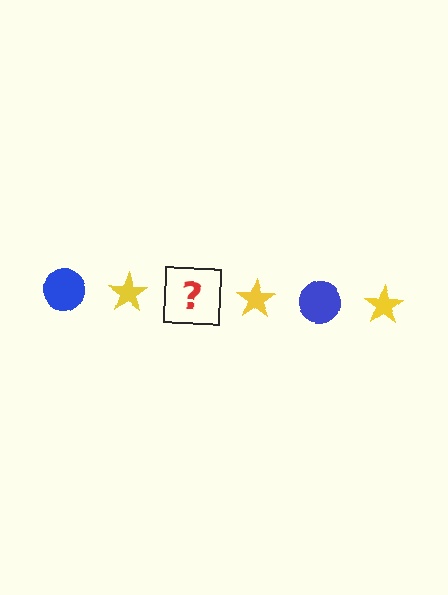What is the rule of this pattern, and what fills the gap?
The rule is that the pattern alternates between blue circle and yellow star. The gap should be filled with a blue circle.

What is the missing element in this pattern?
The missing element is a blue circle.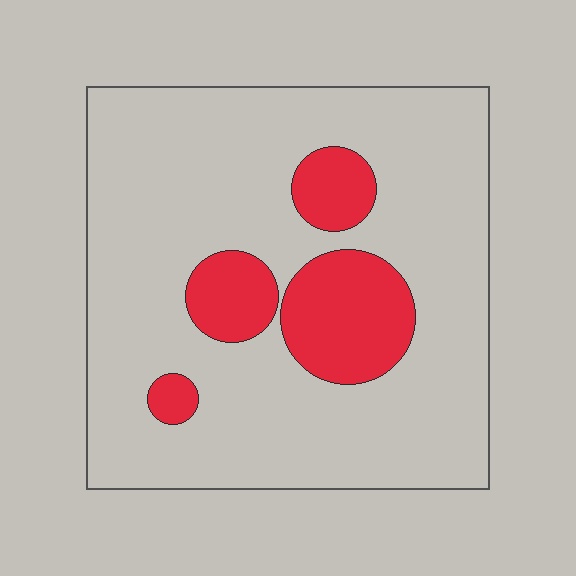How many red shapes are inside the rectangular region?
4.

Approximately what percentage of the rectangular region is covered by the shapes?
Approximately 20%.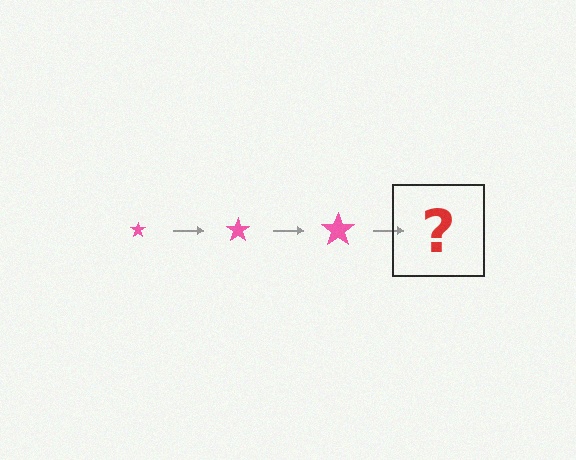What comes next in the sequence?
The next element should be a pink star, larger than the previous one.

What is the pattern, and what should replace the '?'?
The pattern is that the star gets progressively larger each step. The '?' should be a pink star, larger than the previous one.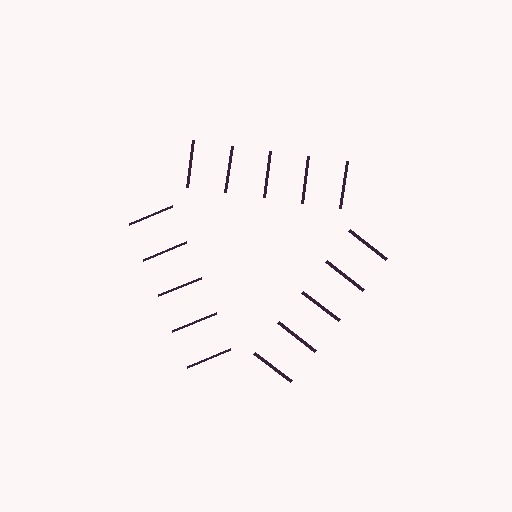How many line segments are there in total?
15 — 5 along each of the 3 edges.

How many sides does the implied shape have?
3 sides — the line-ends trace a triangle.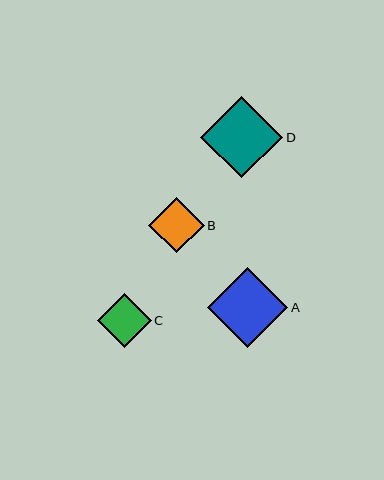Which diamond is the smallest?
Diamond C is the smallest with a size of approximately 54 pixels.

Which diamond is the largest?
Diamond D is the largest with a size of approximately 82 pixels.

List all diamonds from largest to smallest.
From largest to smallest: D, A, B, C.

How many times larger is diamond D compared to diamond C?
Diamond D is approximately 1.5 times the size of diamond C.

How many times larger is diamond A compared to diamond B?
Diamond A is approximately 1.5 times the size of diamond B.